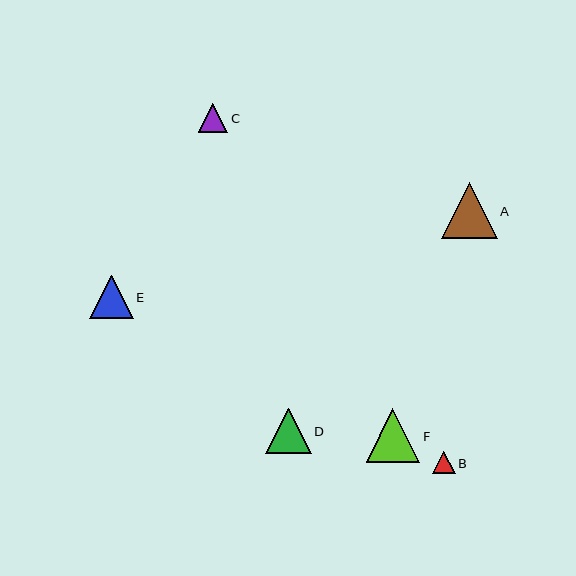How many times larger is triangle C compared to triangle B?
Triangle C is approximately 1.3 times the size of triangle B.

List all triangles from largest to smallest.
From largest to smallest: A, F, D, E, C, B.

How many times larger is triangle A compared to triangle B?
Triangle A is approximately 2.5 times the size of triangle B.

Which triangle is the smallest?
Triangle B is the smallest with a size of approximately 22 pixels.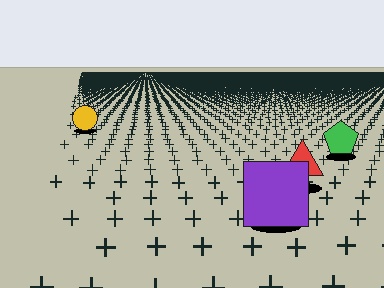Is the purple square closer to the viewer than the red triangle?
Yes. The purple square is closer — you can tell from the texture gradient: the ground texture is coarser near it.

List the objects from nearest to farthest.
From nearest to farthest: the purple square, the red triangle, the green pentagon, the yellow circle.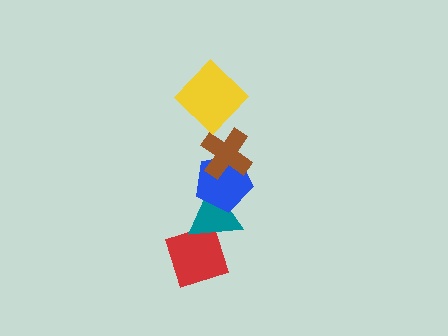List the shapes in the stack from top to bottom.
From top to bottom: the yellow diamond, the brown cross, the blue pentagon, the teal triangle, the red diamond.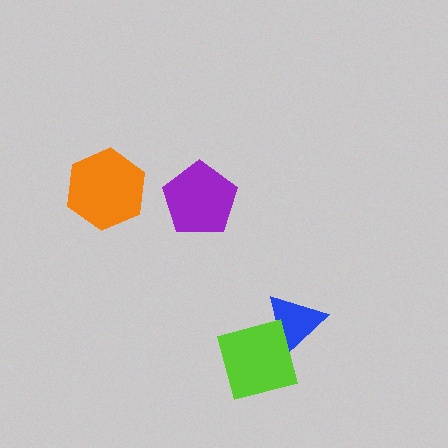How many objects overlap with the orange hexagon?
0 objects overlap with the orange hexagon.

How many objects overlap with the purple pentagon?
0 objects overlap with the purple pentagon.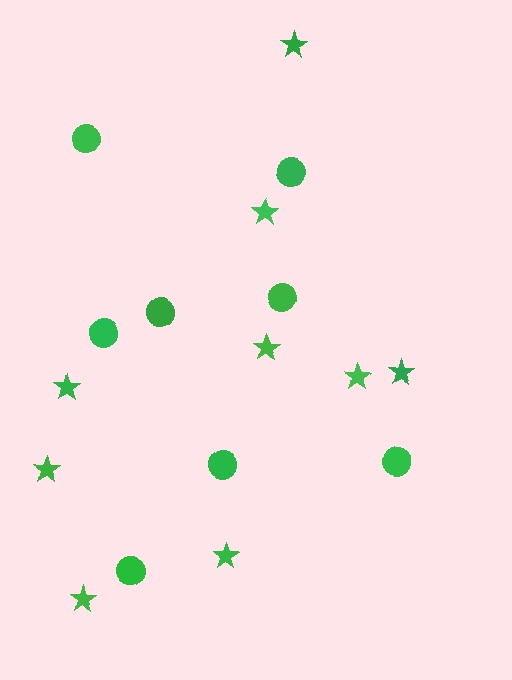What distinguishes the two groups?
There are 2 groups: one group of circles (8) and one group of stars (9).